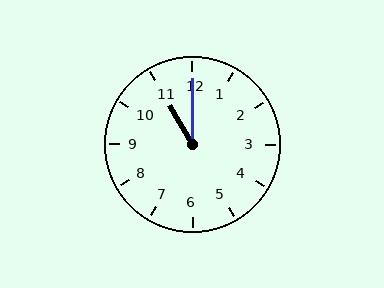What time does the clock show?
11:00.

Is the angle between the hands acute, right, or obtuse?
It is acute.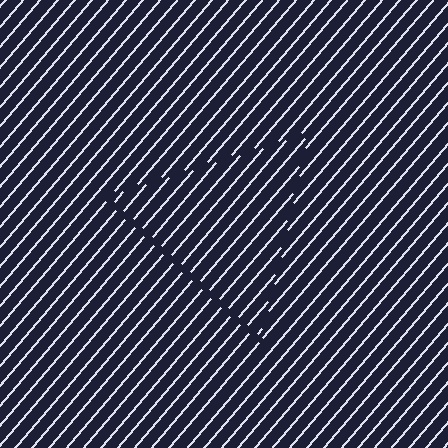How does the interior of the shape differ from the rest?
The interior of the shape contains the same grating, shifted by half a period — the contour is defined by the phase discontinuity where line-ends from the inner and outer gratings abut.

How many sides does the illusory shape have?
3 sides — the line-ends trace a triangle.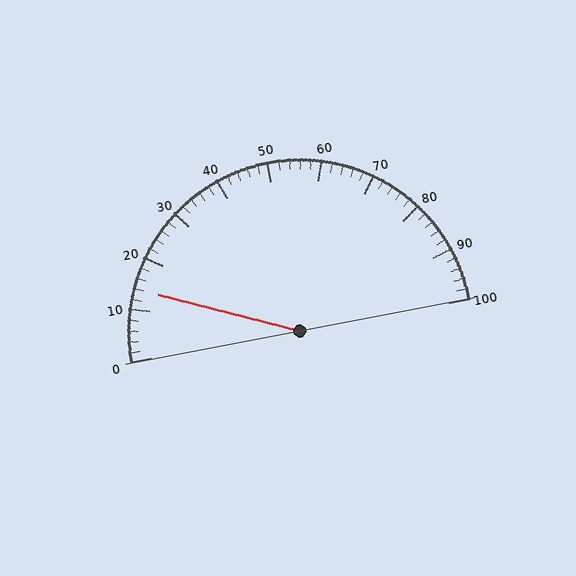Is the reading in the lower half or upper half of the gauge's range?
The reading is in the lower half of the range (0 to 100).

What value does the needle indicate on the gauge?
The needle indicates approximately 14.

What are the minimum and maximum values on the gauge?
The gauge ranges from 0 to 100.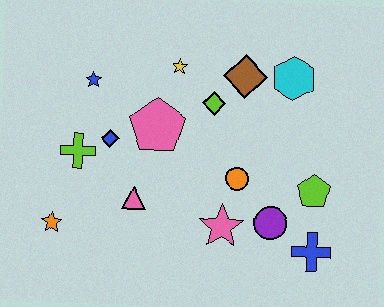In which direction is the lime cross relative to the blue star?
The lime cross is below the blue star.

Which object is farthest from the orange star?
The cyan hexagon is farthest from the orange star.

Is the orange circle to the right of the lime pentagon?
No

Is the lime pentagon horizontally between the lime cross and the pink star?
No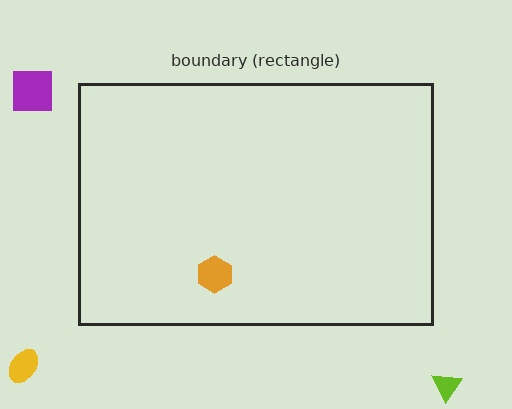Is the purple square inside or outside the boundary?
Outside.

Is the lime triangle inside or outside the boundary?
Outside.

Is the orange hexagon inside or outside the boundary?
Inside.